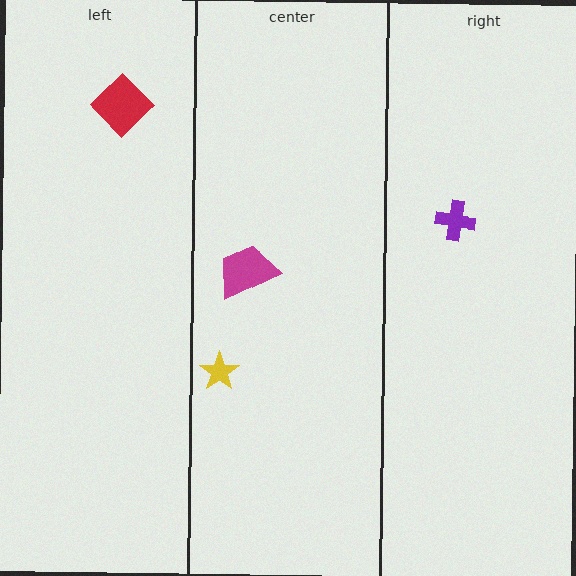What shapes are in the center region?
The magenta trapezoid, the yellow star.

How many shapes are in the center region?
2.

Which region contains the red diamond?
The left region.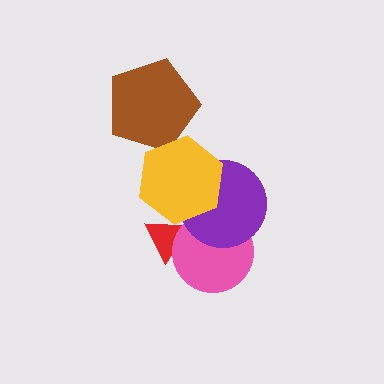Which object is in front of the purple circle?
The yellow hexagon is in front of the purple circle.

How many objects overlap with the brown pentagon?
1 object overlaps with the brown pentagon.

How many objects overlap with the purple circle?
2 objects overlap with the purple circle.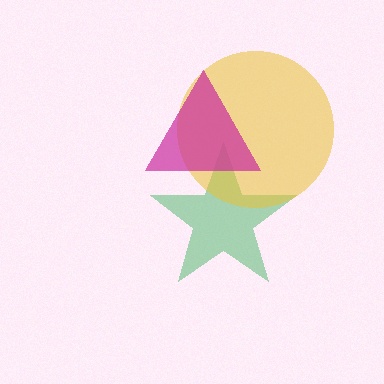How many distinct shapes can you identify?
There are 3 distinct shapes: a green star, a yellow circle, a magenta triangle.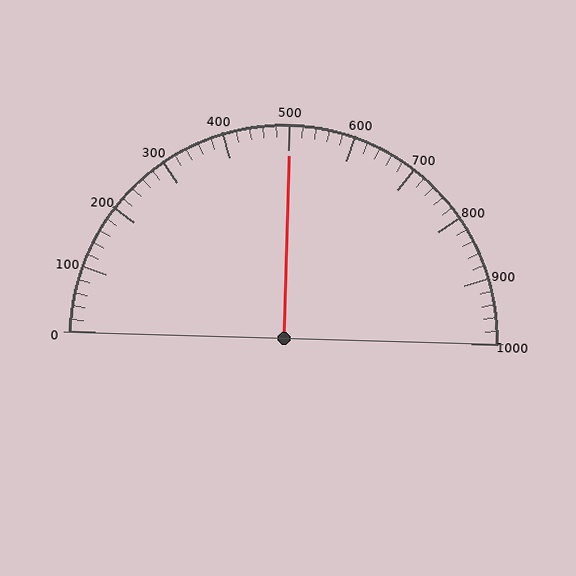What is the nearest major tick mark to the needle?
The nearest major tick mark is 500.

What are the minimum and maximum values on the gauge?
The gauge ranges from 0 to 1000.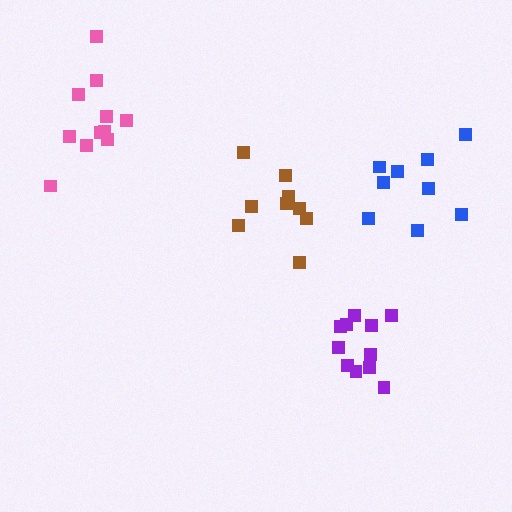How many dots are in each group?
Group 1: 9 dots, Group 2: 11 dots, Group 3: 11 dots, Group 4: 9 dots (40 total).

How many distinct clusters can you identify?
There are 4 distinct clusters.